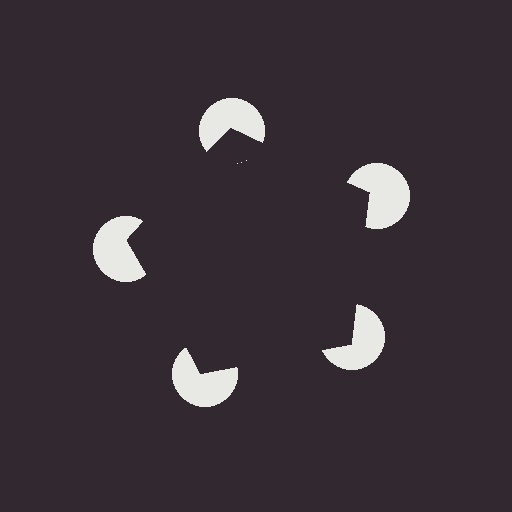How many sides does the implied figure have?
5 sides.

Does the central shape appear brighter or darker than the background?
It typically appears slightly darker than the background, even though no actual brightness change is drawn.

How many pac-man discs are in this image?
There are 5 — one at each vertex of the illusory pentagon.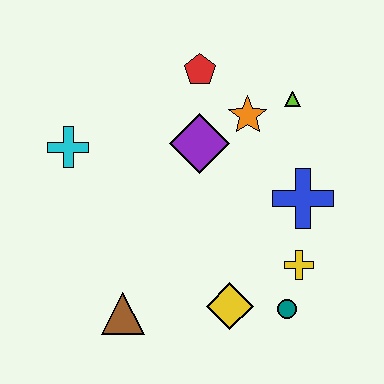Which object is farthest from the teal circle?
The cyan cross is farthest from the teal circle.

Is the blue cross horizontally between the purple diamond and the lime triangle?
No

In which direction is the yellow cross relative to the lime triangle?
The yellow cross is below the lime triangle.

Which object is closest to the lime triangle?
The orange star is closest to the lime triangle.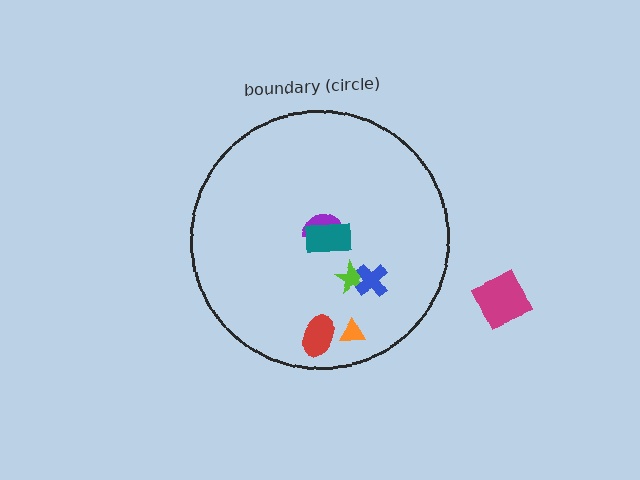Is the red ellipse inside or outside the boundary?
Inside.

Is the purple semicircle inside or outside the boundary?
Inside.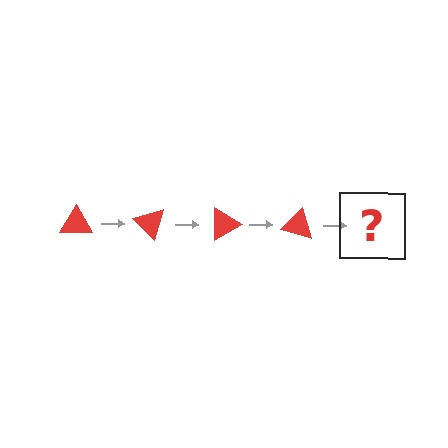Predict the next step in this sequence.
The next step is a red triangle rotated 180 degrees.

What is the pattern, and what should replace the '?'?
The pattern is that the triangle rotates 45 degrees each step. The '?' should be a red triangle rotated 180 degrees.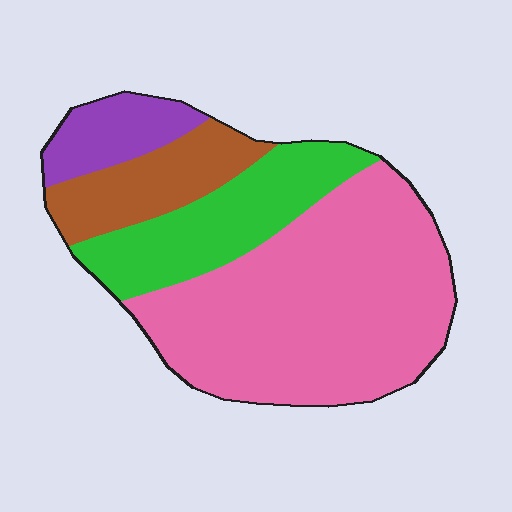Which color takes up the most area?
Pink, at roughly 55%.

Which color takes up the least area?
Purple, at roughly 10%.